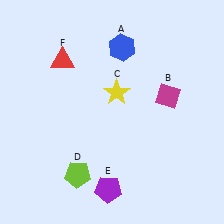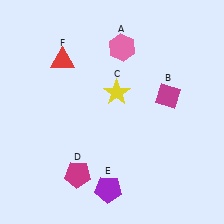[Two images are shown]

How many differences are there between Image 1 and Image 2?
There are 2 differences between the two images.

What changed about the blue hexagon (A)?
In Image 1, A is blue. In Image 2, it changed to pink.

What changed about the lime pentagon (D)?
In Image 1, D is lime. In Image 2, it changed to magenta.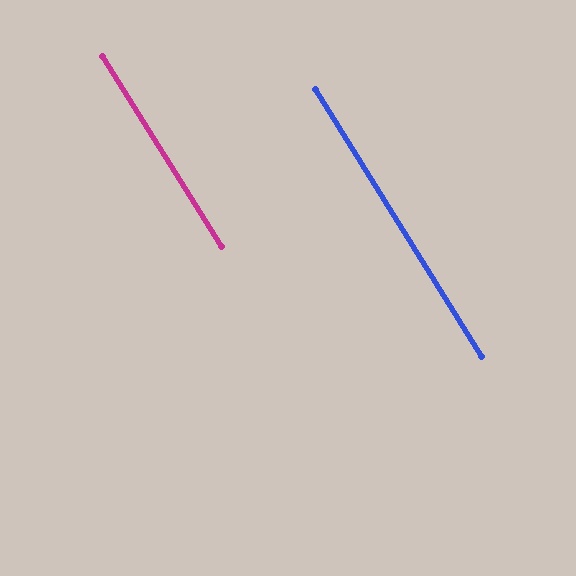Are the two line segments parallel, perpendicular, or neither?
Parallel — their directions differ by only 0.1°.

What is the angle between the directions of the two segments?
Approximately 0 degrees.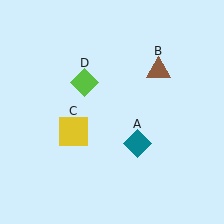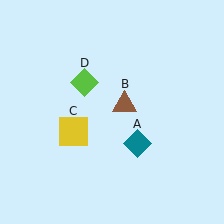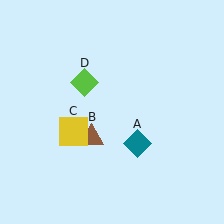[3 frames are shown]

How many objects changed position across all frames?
1 object changed position: brown triangle (object B).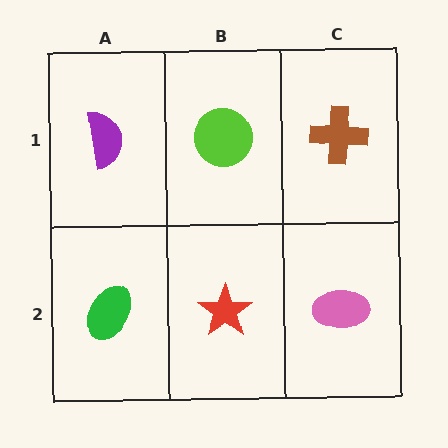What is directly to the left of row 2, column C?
A red star.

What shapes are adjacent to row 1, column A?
A green ellipse (row 2, column A), a lime circle (row 1, column B).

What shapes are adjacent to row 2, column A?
A purple semicircle (row 1, column A), a red star (row 2, column B).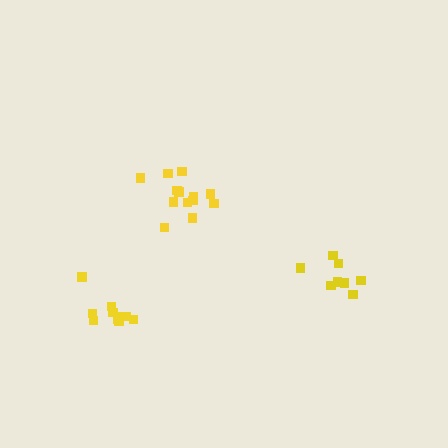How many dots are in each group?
Group 1: 10 dots, Group 2: 13 dots, Group 3: 8 dots (31 total).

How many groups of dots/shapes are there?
There are 3 groups.